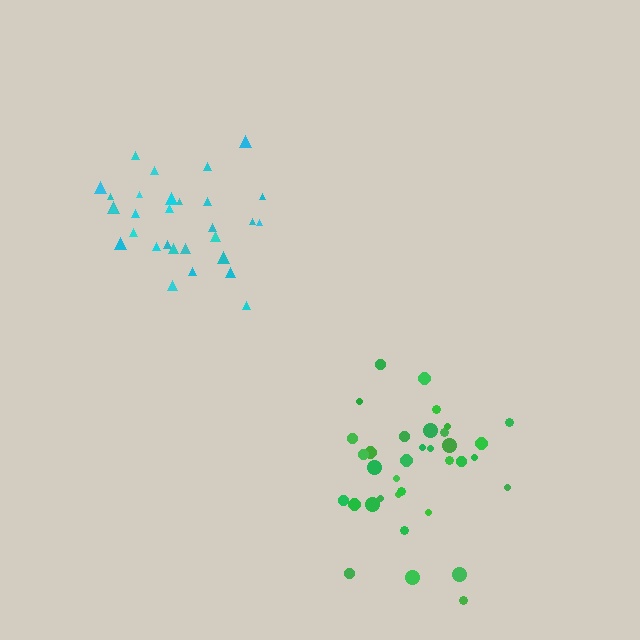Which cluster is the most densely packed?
Cyan.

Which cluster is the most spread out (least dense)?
Green.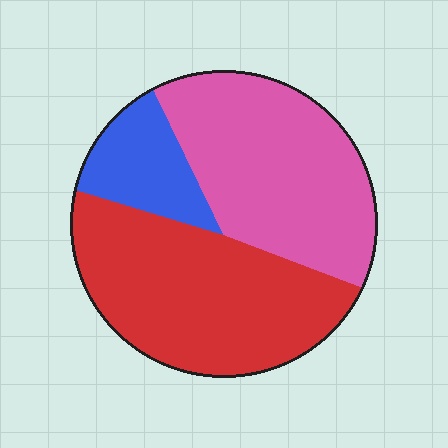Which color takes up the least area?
Blue, at roughly 15%.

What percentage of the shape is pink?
Pink covers around 40% of the shape.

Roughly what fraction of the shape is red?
Red covers about 45% of the shape.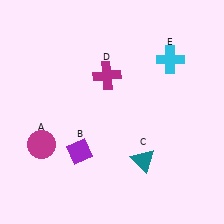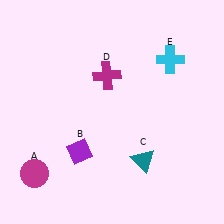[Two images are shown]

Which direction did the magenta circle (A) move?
The magenta circle (A) moved down.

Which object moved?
The magenta circle (A) moved down.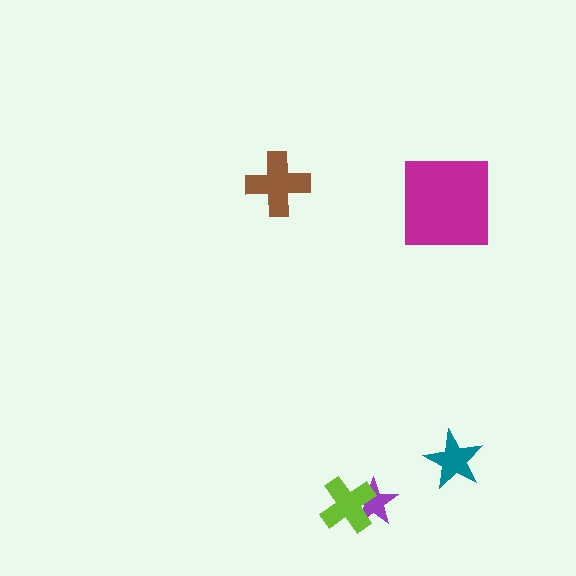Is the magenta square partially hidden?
No, no other shape covers it.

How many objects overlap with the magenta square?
0 objects overlap with the magenta square.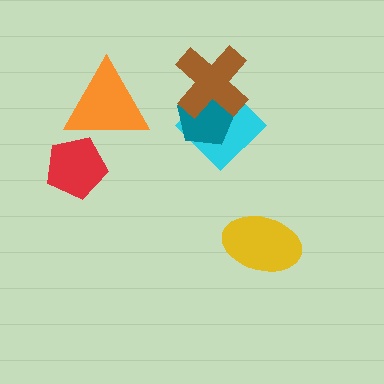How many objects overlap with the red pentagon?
1 object overlaps with the red pentagon.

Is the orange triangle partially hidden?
No, no other shape covers it.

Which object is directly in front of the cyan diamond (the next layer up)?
The teal pentagon is directly in front of the cyan diamond.